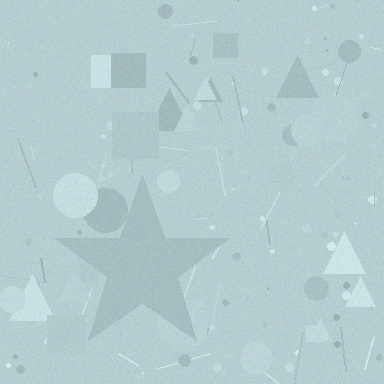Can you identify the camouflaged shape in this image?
The camouflaged shape is a star.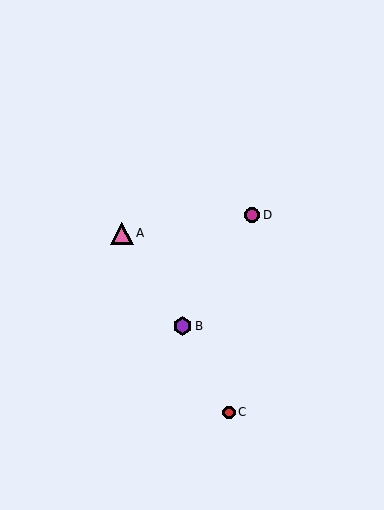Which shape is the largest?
The pink triangle (labeled A) is the largest.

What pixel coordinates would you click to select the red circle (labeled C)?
Click at (229, 412) to select the red circle C.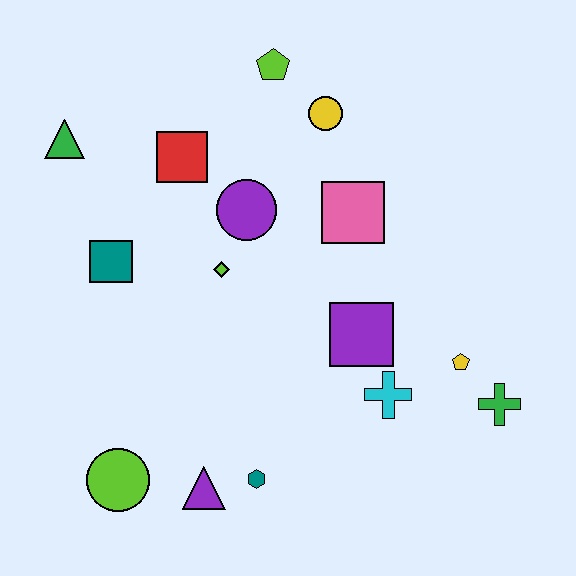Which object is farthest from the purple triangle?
The lime pentagon is farthest from the purple triangle.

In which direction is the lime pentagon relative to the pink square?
The lime pentagon is above the pink square.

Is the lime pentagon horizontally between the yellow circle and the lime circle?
Yes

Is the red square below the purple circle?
No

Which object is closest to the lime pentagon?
The yellow circle is closest to the lime pentagon.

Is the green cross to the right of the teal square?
Yes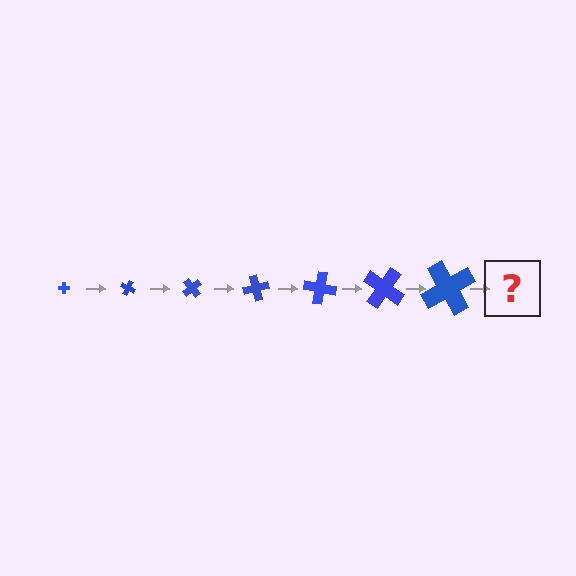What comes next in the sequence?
The next element should be a cross, larger than the previous one and rotated 175 degrees from the start.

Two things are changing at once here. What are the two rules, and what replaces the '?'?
The two rules are that the cross grows larger each step and it rotates 25 degrees each step. The '?' should be a cross, larger than the previous one and rotated 175 degrees from the start.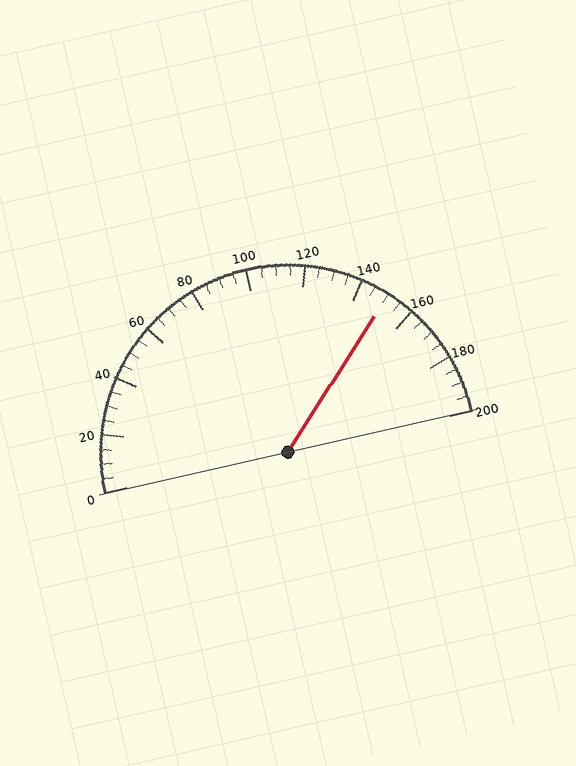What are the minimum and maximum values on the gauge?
The gauge ranges from 0 to 200.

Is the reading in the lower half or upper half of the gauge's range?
The reading is in the upper half of the range (0 to 200).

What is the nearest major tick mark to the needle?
The nearest major tick mark is 160.